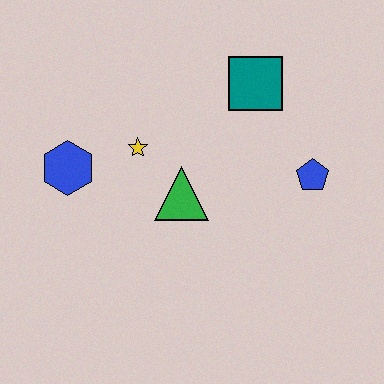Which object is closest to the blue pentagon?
The teal square is closest to the blue pentagon.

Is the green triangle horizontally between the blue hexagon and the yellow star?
No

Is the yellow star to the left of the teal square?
Yes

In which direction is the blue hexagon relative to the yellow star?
The blue hexagon is to the left of the yellow star.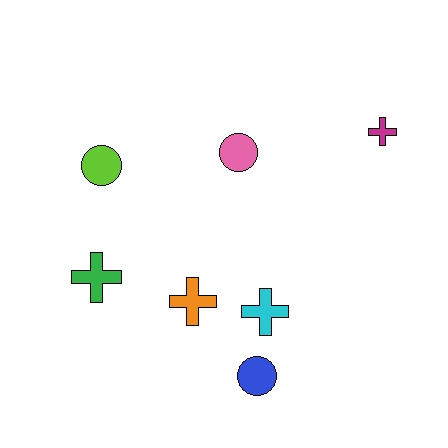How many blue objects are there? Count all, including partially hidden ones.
There is 1 blue object.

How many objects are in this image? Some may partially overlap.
There are 7 objects.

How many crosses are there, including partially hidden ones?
There are 4 crosses.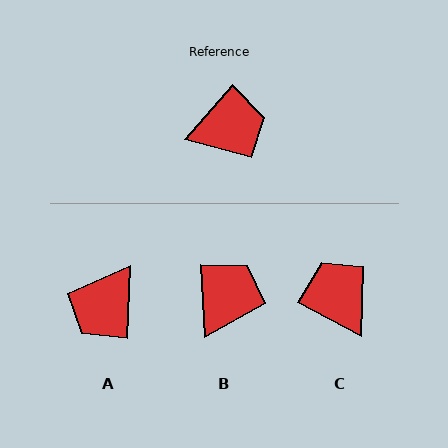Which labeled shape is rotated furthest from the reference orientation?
A, about 142 degrees away.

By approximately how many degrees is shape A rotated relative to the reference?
Approximately 142 degrees clockwise.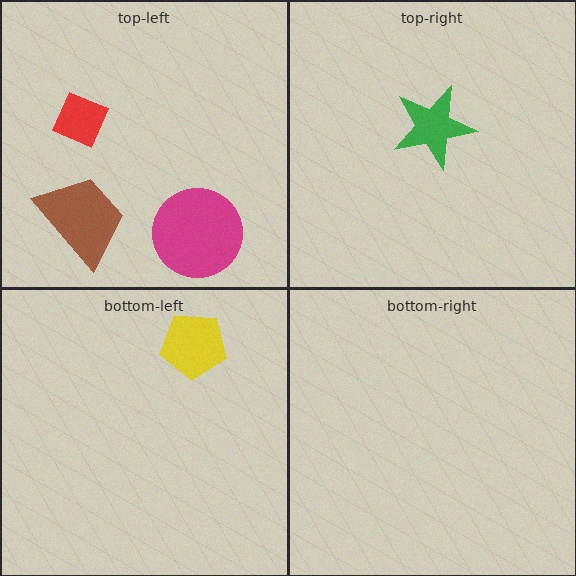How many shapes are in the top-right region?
1.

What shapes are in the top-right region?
The green star.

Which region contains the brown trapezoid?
The top-left region.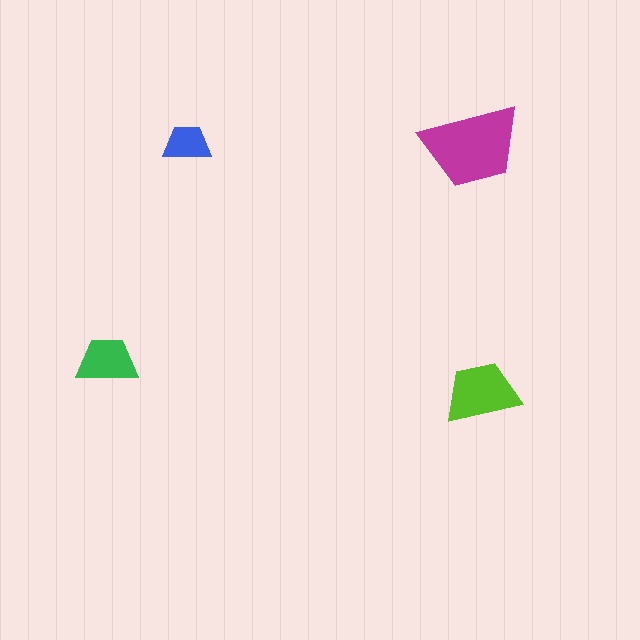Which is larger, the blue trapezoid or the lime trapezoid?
The lime one.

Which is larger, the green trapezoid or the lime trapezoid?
The lime one.